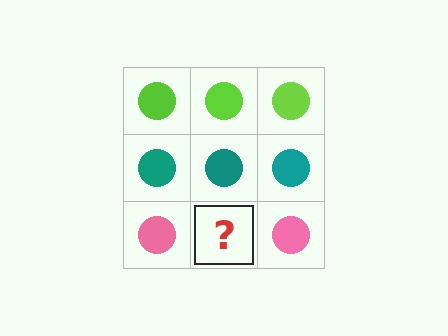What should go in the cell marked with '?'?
The missing cell should contain a pink circle.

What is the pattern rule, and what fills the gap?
The rule is that each row has a consistent color. The gap should be filled with a pink circle.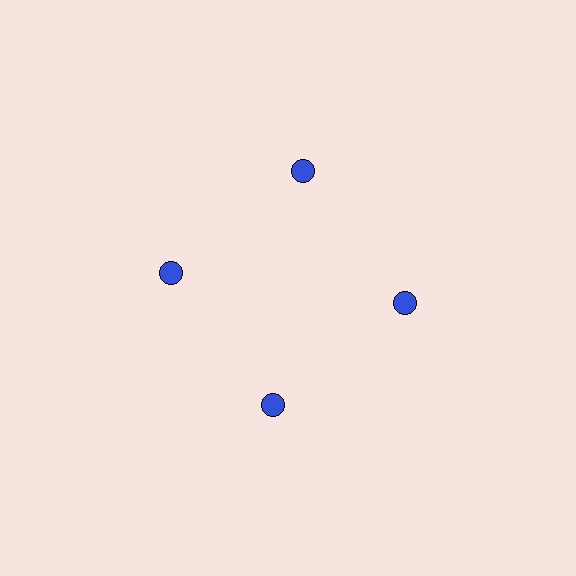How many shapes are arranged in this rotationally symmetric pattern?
There are 4 shapes, arranged in 4 groups of 1.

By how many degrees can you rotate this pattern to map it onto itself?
The pattern maps onto itself every 90 degrees of rotation.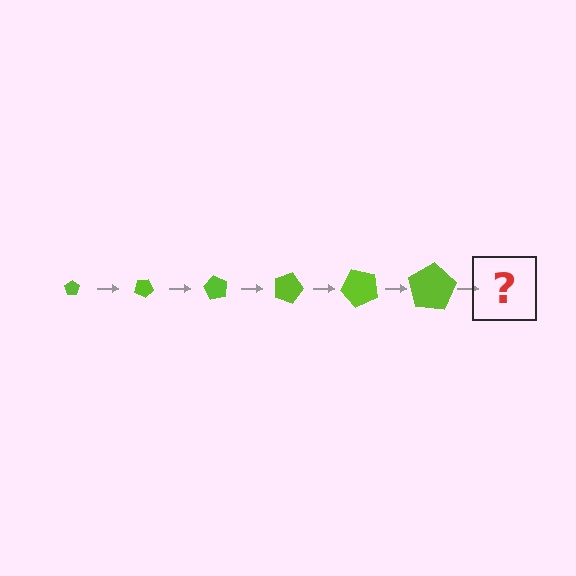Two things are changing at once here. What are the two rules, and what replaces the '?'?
The two rules are that the pentagon grows larger each step and it rotates 30 degrees each step. The '?' should be a pentagon, larger than the previous one and rotated 180 degrees from the start.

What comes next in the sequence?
The next element should be a pentagon, larger than the previous one and rotated 180 degrees from the start.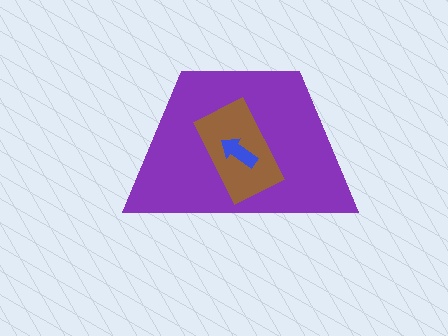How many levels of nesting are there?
3.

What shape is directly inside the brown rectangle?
The blue arrow.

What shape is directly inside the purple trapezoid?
The brown rectangle.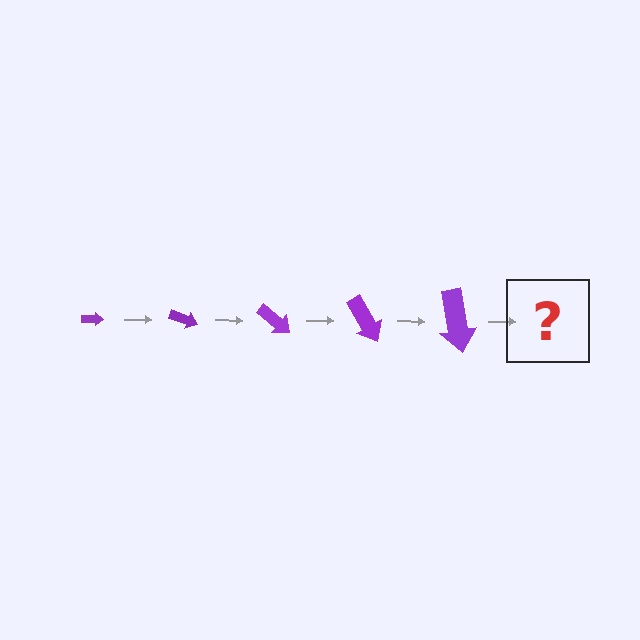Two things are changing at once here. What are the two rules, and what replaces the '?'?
The two rules are that the arrow grows larger each step and it rotates 20 degrees each step. The '?' should be an arrow, larger than the previous one and rotated 100 degrees from the start.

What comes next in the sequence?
The next element should be an arrow, larger than the previous one and rotated 100 degrees from the start.